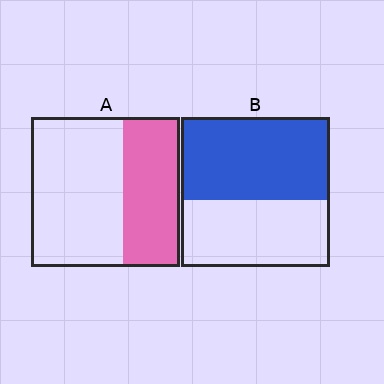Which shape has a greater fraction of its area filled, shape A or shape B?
Shape B.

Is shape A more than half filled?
No.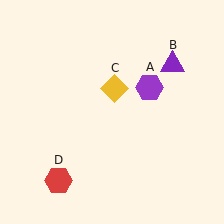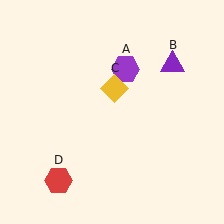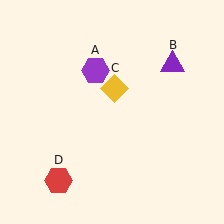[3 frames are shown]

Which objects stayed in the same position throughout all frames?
Purple triangle (object B) and yellow diamond (object C) and red hexagon (object D) remained stationary.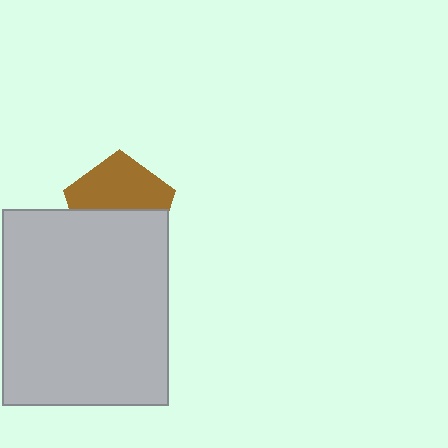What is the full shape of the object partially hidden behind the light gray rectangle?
The partially hidden object is a brown pentagon.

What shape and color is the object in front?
The object in front is a light gray rectangle.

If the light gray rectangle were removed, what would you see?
You would see the complete brown pentagon.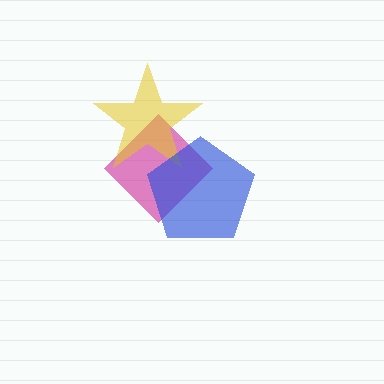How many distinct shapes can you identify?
There are 3 distinct shapes: a magenta diamond, a yellow star, a blue pentagon.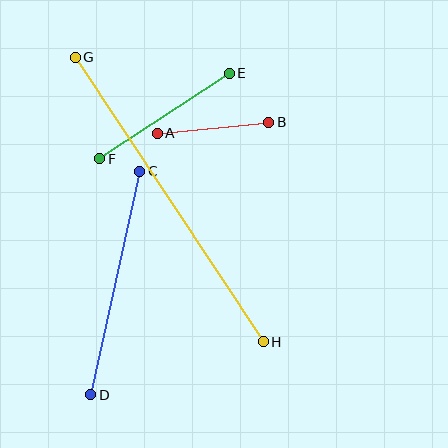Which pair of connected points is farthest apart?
Points G and H are farthest apart.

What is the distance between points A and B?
The distance is approximately 112 pixels.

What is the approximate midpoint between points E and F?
The midpoint is at approximately (165, 116) pixels.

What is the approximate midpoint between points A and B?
The midpoint is at approximately (213, 128) pixels.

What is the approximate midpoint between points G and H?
The midpoint is at approximately (169, 199) pixels.